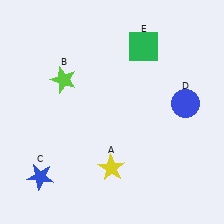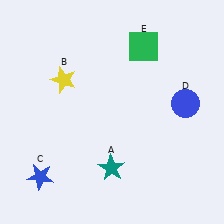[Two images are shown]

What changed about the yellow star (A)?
In Image 1, A is yellow. In Image 2, it changed to teal.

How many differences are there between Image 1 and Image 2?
There are 2 differences between the two images.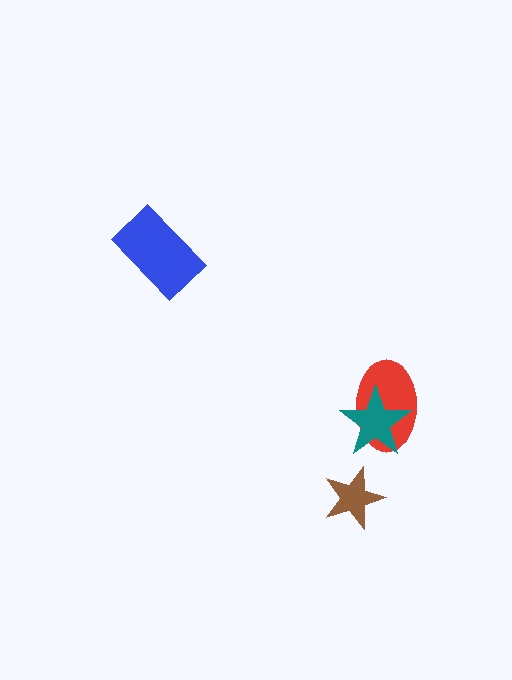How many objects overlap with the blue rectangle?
0 objects overlap with the blue rectangle.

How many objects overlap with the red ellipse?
1 object overlaps with the red ellipse.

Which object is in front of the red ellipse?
The teal star is in front of the red ellipse.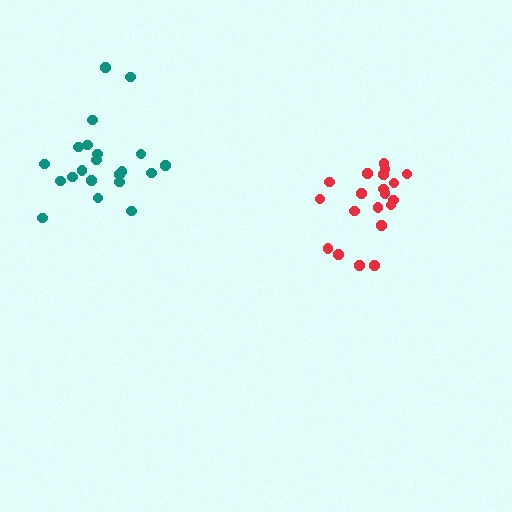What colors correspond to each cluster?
The clusters are colored: teal, red.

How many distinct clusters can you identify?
There are 2 distinct clusters.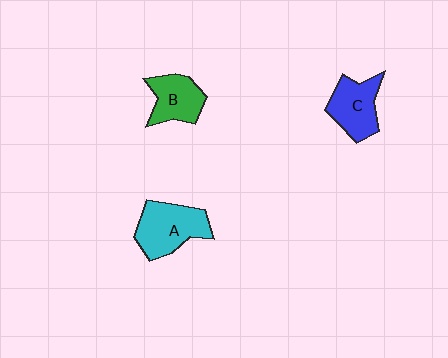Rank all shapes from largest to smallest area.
From largest to smallest: A (cyan), C (blue), B (green).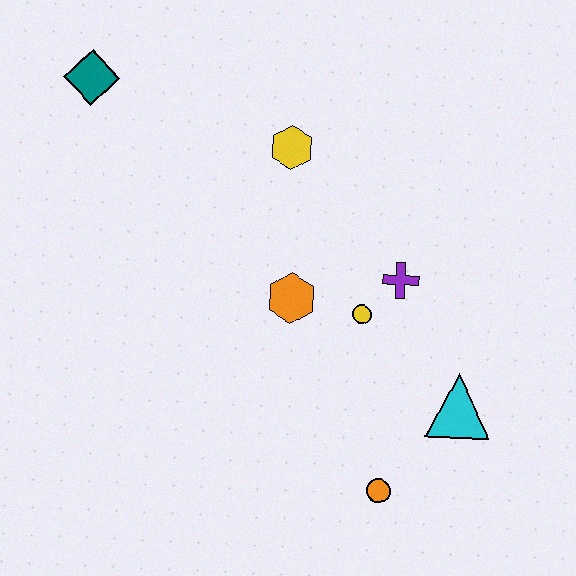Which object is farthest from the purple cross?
The teal diamond is farthest from the purple cross.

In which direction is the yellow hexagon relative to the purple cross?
The yellow hexagon is above the purple cross.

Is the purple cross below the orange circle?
No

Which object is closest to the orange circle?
The cyan triangle is closest to the orange circle.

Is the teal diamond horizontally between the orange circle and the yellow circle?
No